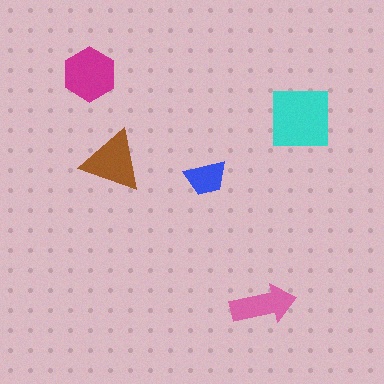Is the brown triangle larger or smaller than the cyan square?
Smaller.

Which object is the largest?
The cyan square.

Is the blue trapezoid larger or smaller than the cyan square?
Smaller.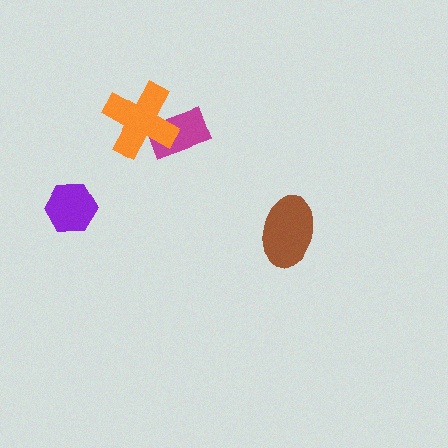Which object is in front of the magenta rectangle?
The orange cross is in front of the magenta rectangle.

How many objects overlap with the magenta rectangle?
1 object overlaps with the magenta rectangle.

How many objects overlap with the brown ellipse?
0 objects overlap with the brown ellipse.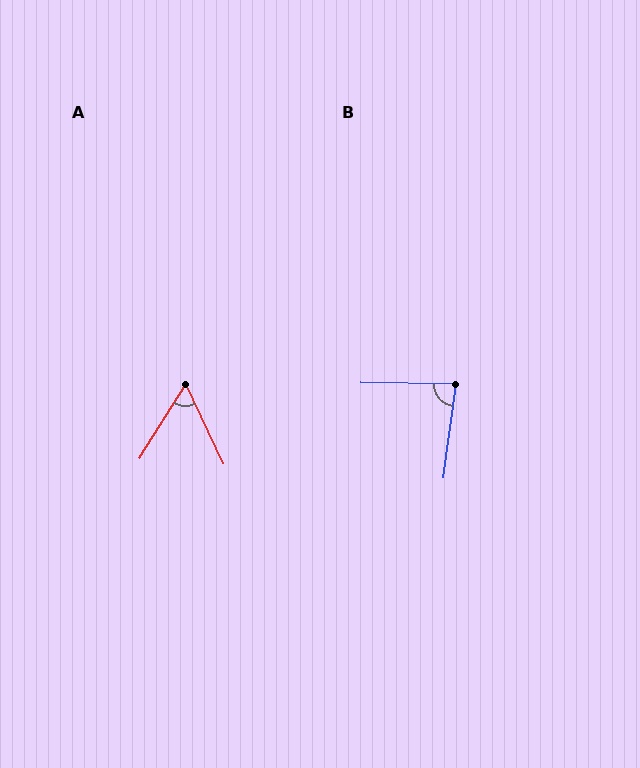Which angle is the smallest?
A, at approximately 57 degrees.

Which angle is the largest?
B, at approximately 83 degrees.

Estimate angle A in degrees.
Approximately 57 degrees.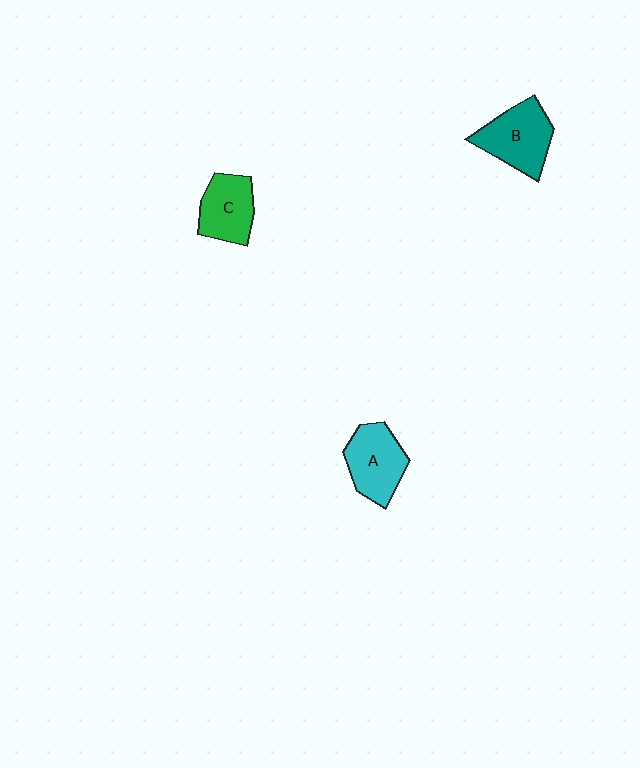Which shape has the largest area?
Shape B (teal).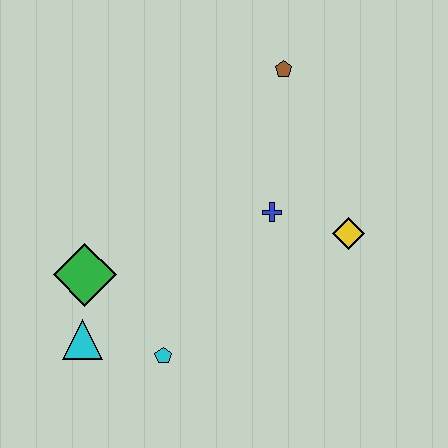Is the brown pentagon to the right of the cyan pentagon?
Yes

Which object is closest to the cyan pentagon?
The cyan triangle is closest to the cyan pentagon.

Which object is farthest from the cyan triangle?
The brown pentagon is farthest from the cyan triangle.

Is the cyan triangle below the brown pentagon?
Yes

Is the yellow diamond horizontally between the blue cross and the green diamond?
No